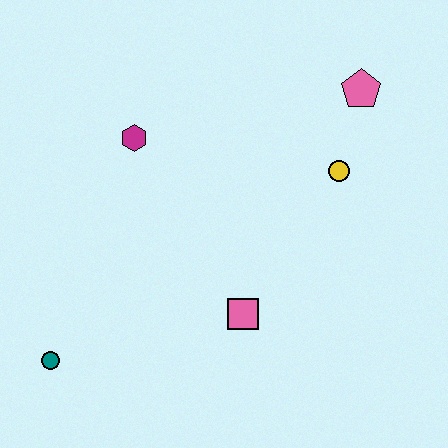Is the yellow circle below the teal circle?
No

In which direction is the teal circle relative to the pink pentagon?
The teal circle is to the left of the pink pentagon.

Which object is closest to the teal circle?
The pink square is closest to the teal circle.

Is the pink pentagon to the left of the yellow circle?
No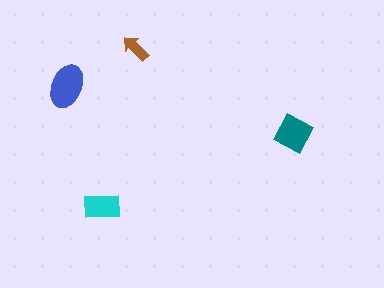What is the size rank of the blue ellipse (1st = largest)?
1st.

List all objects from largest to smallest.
The blue ellipse, the teal square, the cyan rectangle, the brown arrow.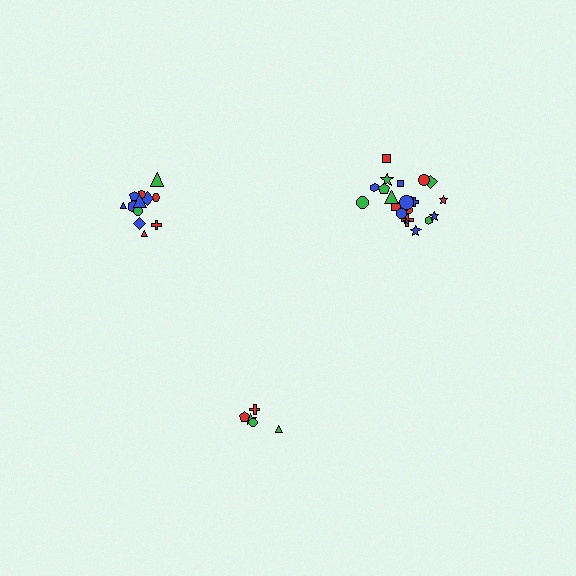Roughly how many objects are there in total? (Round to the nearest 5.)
Roughly 40 objects in total.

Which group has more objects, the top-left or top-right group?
The top-right group.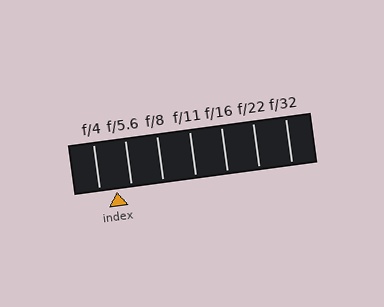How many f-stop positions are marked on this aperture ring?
There are 7 f-stop positions marked.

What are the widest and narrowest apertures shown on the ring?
The widest aperture shown is f/4 and the narrowest is f/32.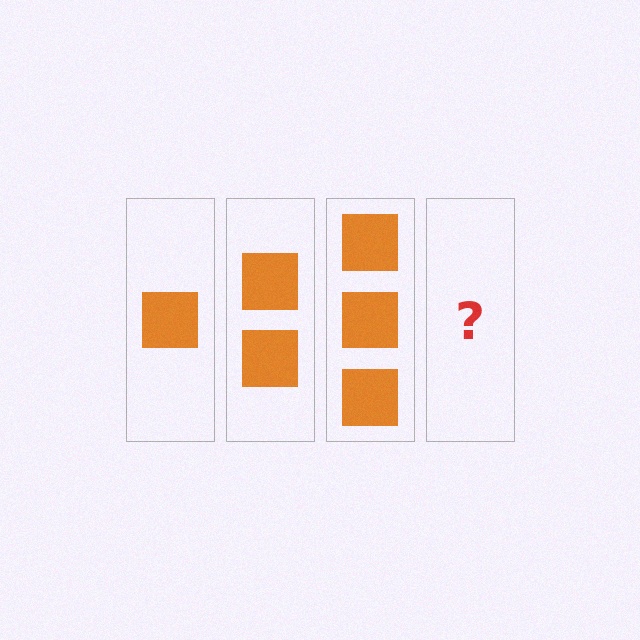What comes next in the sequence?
The next element should be 4 squares.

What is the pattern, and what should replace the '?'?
The pattern is that each step adds one more square. The '?' should be 4 squares.